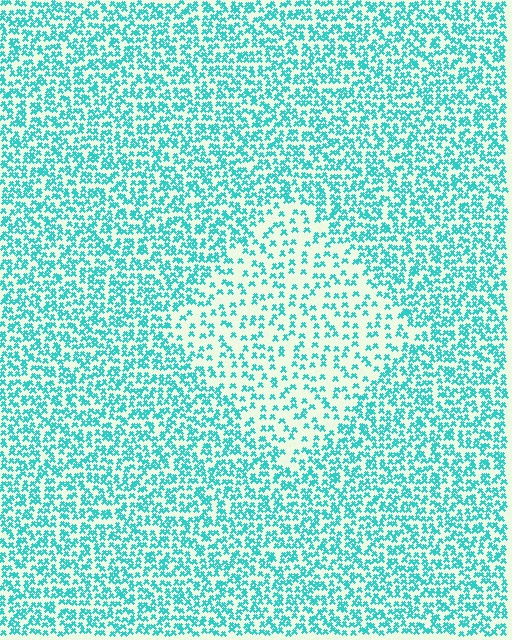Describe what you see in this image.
The image contains small cyan elements arranged at two different densities. A diamond-shaped region is visible where the elements are less densely packed than the surrounding area.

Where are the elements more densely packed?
The elements are more densely packed outside the diamond boundary.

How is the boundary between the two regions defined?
The boundary is defined by a change in element density (approximately 2.1x ratio). All elements are the same color, size, and shape.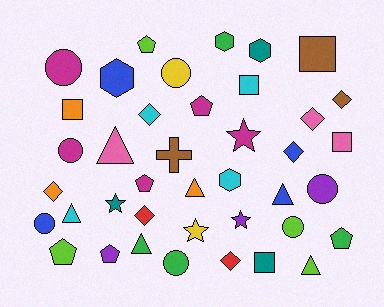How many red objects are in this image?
There are 2 red objects.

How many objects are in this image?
There are 40 objects.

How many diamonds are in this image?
There are 7 diamonds.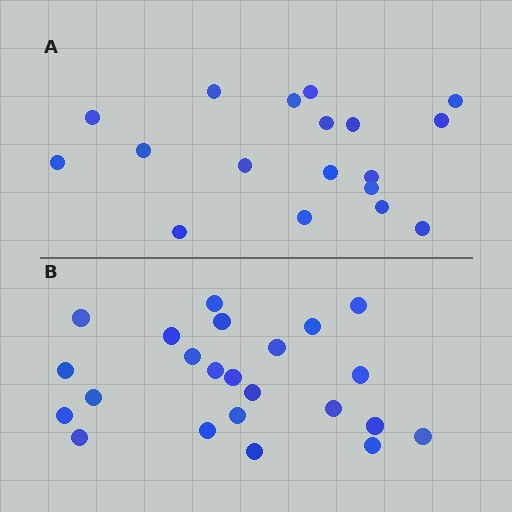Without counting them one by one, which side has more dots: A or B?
Region B (the bottom region) has more dots.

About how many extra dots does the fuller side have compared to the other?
Region B has about 5 more dots than region A.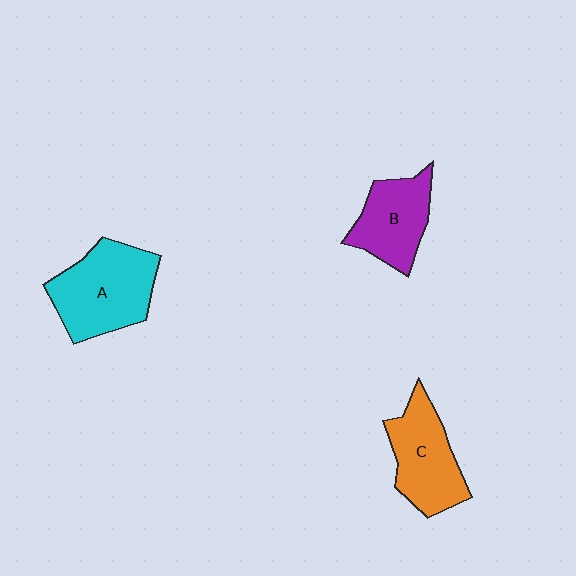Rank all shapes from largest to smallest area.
From largest to smallest: A (cyan), C (orange), B (purple).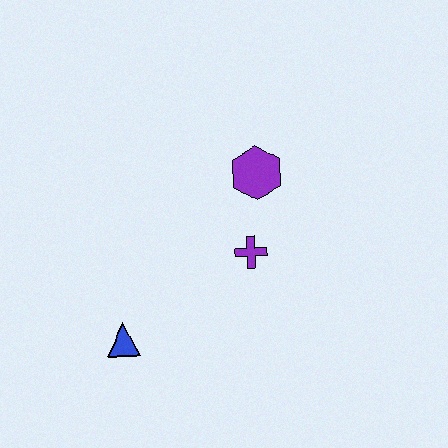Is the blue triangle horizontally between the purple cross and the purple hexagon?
No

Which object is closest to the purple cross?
The purple hexagon is closest to the purple cross.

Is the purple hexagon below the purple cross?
No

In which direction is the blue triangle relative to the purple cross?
The blue triangle is to the left of the purple cross.